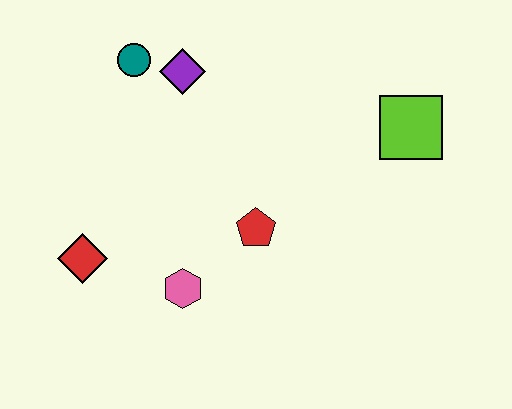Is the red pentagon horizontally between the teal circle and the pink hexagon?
No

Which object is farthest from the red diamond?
The lime square is farthest from the red diamond.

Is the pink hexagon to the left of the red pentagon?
Yes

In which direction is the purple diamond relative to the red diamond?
The purple diamond is above the red diamond.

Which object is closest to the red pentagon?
The pink hexagon is closest to the red pentagon.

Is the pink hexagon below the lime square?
Yes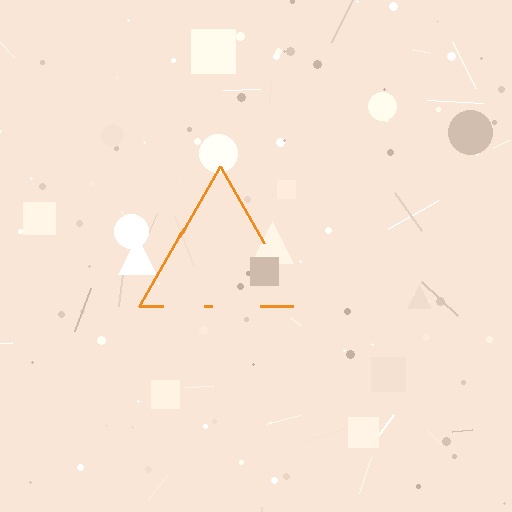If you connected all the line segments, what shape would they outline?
They would outline a triangle.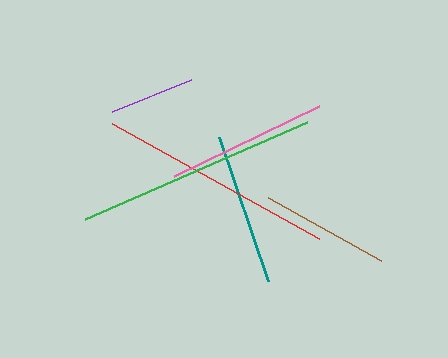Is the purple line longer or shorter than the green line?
The green line is longer than the purple line.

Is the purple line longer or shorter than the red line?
The red line is longer than the purple line.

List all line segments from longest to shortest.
From longest to shortest: green, red, pink, teal, brown, purple.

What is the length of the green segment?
The green segment is approximately 242 pixels long.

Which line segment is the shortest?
The purple line is the shortest at approximately 85 pixels.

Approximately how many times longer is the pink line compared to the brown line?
The pink line is approximately 1.2 times the length of the brown line.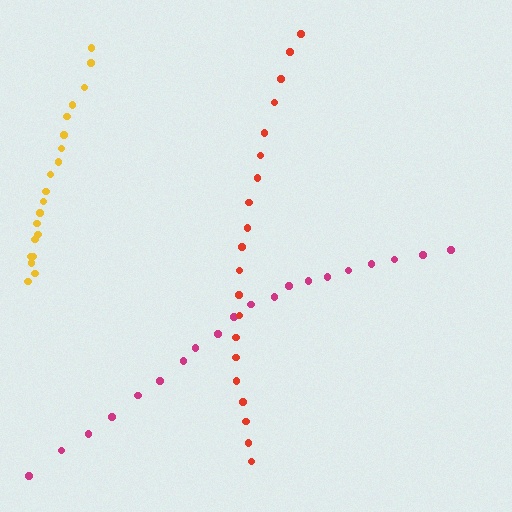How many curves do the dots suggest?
There are 3 distinct paths.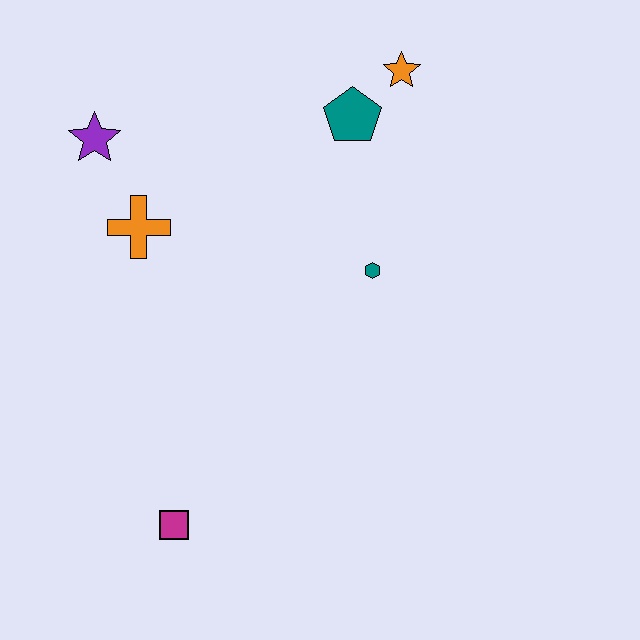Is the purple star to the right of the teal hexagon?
No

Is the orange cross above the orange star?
No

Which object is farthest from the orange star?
The magenta square is farthest from the orange star.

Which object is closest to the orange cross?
The purple star is closest to the orange cross.